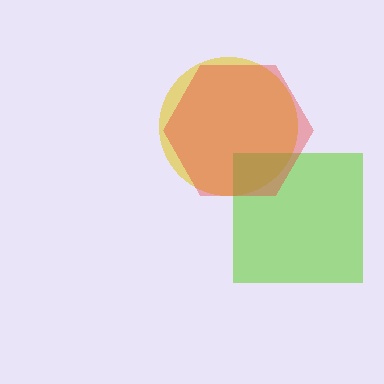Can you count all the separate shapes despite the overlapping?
Yes, there are 3 separate shapes.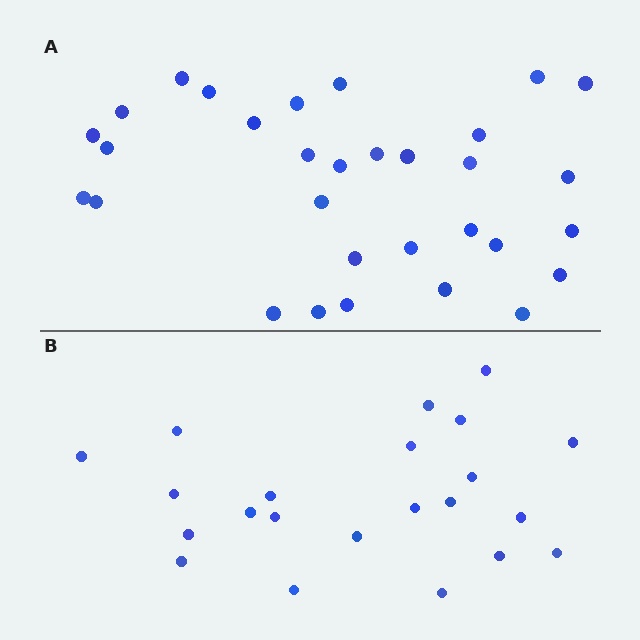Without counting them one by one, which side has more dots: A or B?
Region A (the top region) has more dots.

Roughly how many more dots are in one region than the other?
Region A has roughly 8 or so more dots than region B.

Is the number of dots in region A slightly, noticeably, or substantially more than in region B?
Region A has noticeably more, but not dramatically so. The ratio is roughly 1.4 to 1.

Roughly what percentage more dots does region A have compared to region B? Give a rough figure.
About 40% more.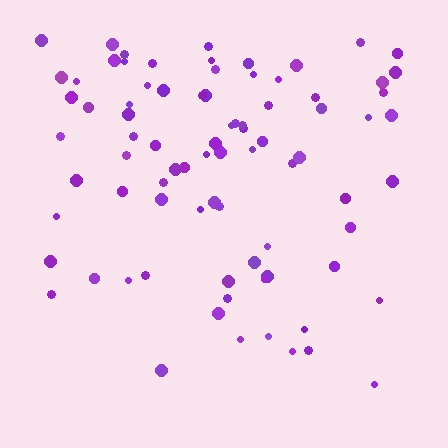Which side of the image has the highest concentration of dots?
The top.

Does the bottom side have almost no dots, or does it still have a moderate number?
Still a moderate number, just noticeably fewer than the top.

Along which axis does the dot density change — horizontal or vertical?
Vertical.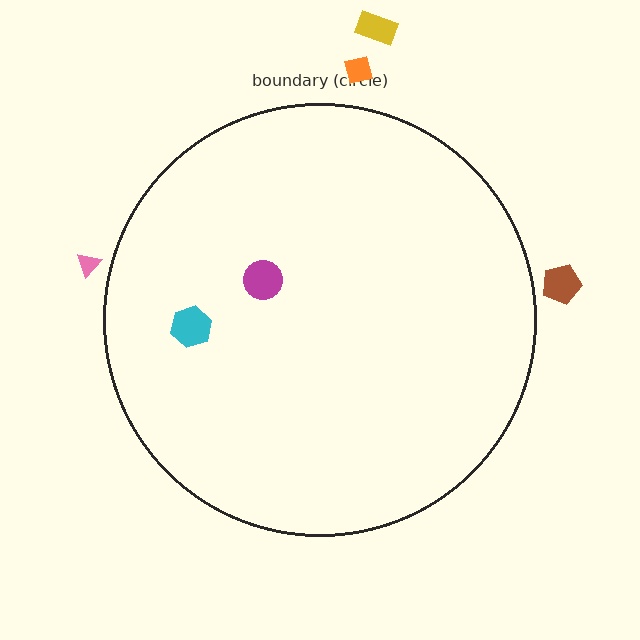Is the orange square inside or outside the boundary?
Outside.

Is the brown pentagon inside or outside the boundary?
Outside.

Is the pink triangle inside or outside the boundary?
Outside.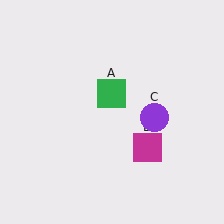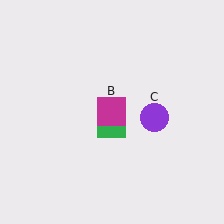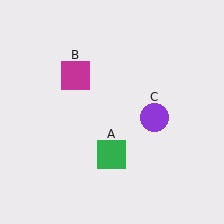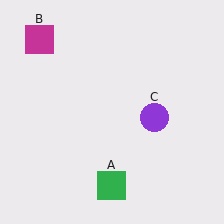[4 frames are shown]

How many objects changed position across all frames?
2 objects changed position: green square (object A), magenta square (object B).